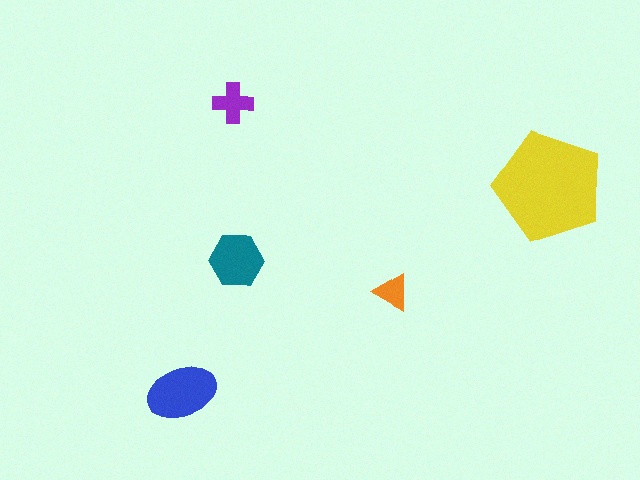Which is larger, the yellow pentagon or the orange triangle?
The yellow pentagon.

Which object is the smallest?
The orange triangle.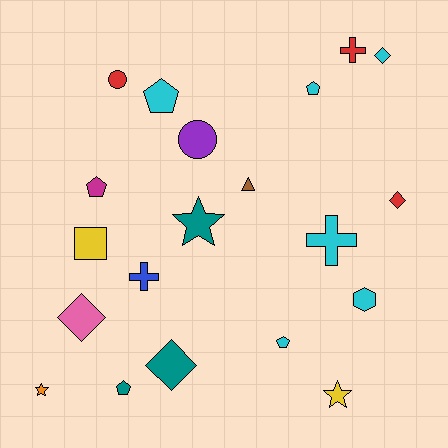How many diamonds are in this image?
There are 4 diamonds.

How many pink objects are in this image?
There is 1 pink object.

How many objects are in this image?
There are 20 objects.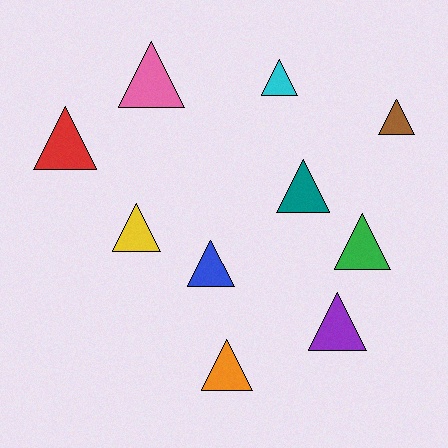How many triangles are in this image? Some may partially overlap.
There are 10 triangles.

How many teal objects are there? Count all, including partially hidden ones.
There is 1 teal object.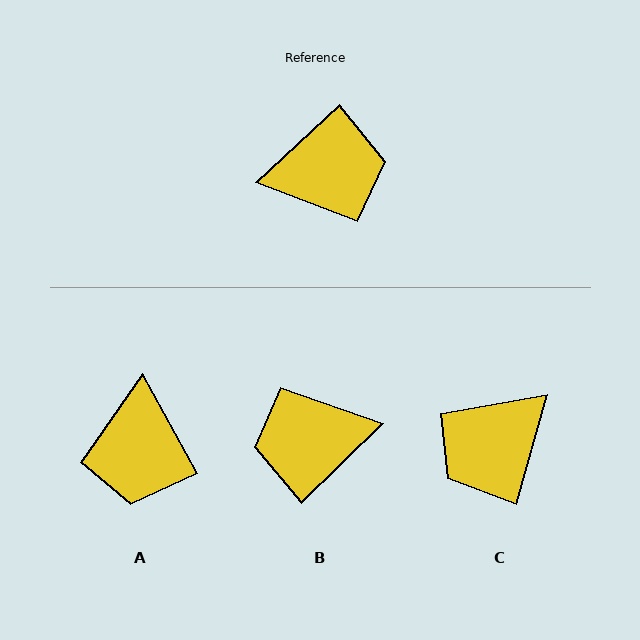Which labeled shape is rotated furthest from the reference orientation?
B, about 179 degrees away.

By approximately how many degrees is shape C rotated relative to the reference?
Approximately 149 degrees clockwise.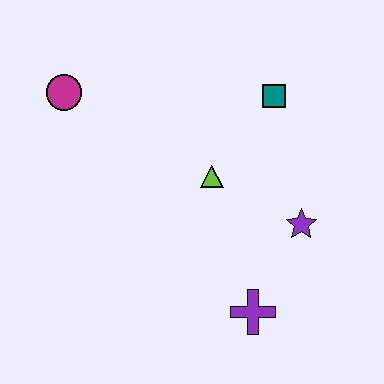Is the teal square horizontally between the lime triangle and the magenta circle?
No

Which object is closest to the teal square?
The lime triangle is closest to the teal square.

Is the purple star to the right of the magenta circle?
Yes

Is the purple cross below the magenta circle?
Yes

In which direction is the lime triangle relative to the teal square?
The lime triangle is below the teal square.